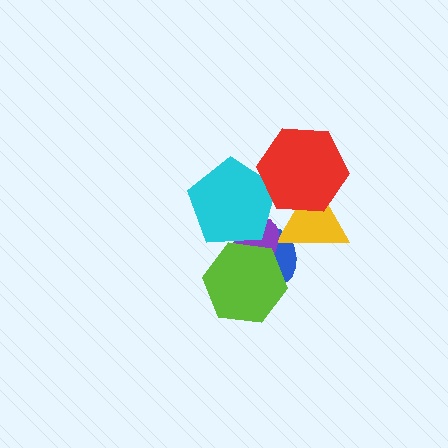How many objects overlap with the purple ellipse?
4 objects overlap with the purple ellipse.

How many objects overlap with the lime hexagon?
3 objects overlap with the lime hexagon.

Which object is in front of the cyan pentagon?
The red hexagon is in front of the cyan pentagon.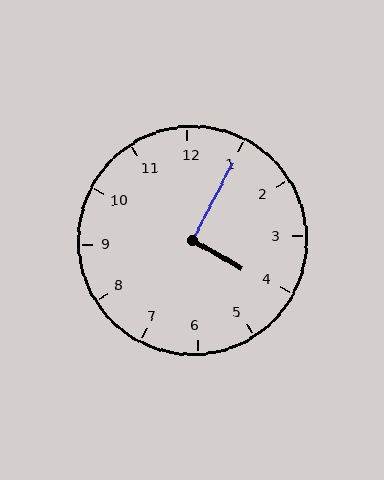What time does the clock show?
4:05.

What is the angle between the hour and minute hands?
Approximately 92 degrees.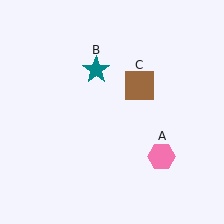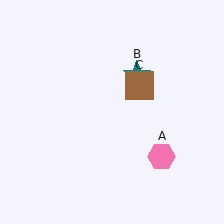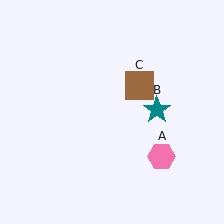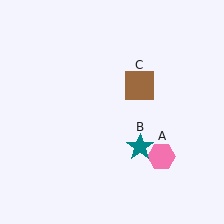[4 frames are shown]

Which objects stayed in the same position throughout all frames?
Pink hexagon (object A) and brown square (object C) remained stationary.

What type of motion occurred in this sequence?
The teal star (object B) rotated clockwise around the center of the scene.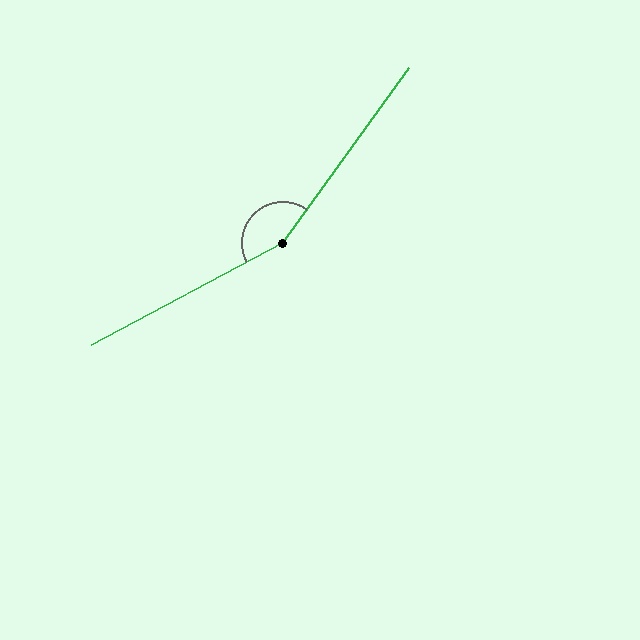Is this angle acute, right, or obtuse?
It is obtuse.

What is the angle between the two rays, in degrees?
Approximately 154 degrees.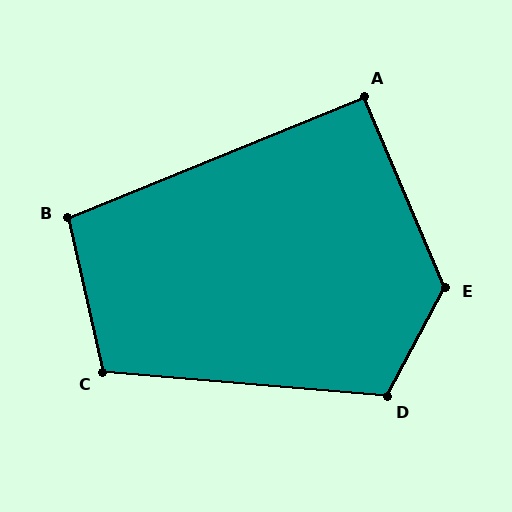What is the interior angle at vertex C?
Approximately 108 degrees (obtuse).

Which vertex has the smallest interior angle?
A, at approximately 91 degrees.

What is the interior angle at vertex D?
Approximately 113 degrees (obtuse).